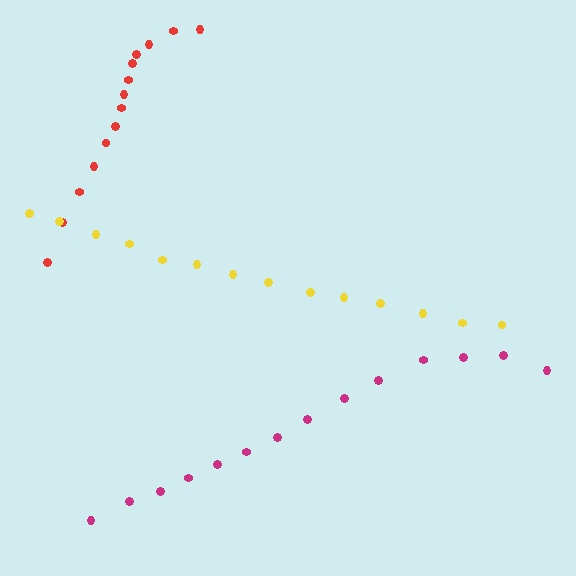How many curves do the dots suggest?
There are 3 distinct paths.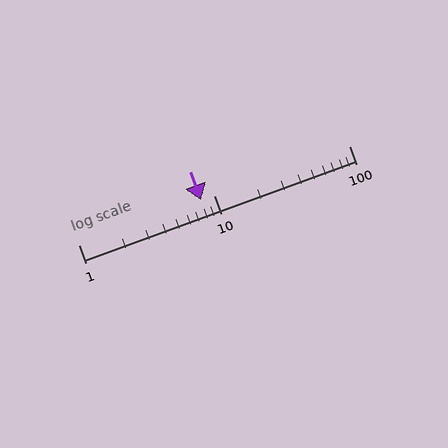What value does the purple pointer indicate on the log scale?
The pointer indicates approximately 8.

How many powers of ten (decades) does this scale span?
The scale spans 2 decades, from 1 to 100.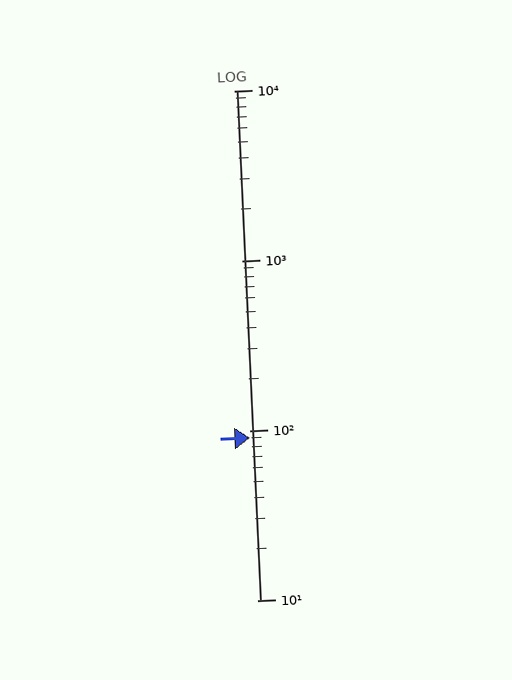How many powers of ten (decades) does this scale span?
The scale spans 3 decades, from 10 to 10000.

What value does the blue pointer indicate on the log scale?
The pointer indicates approximately 90.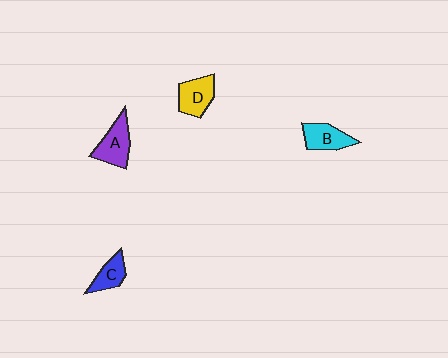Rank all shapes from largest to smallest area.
From largest to smallest: A (purple), D (yellow), B (cyan), C (blue).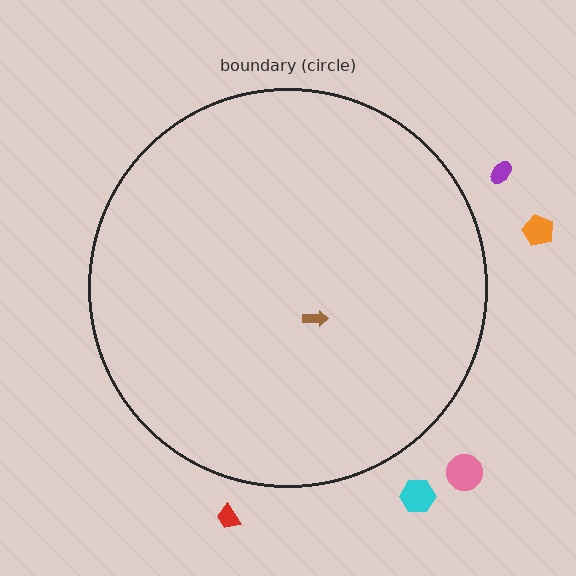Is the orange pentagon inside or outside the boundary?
Outside.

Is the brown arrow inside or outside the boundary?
Inside.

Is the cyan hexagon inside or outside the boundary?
Outside.